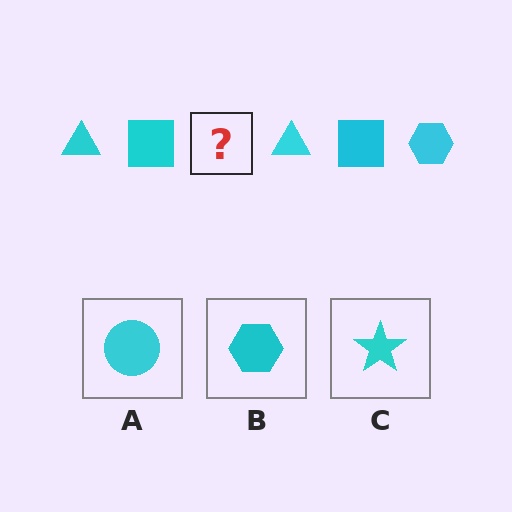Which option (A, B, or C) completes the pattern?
B.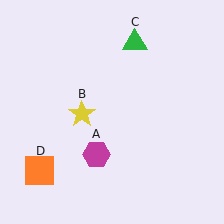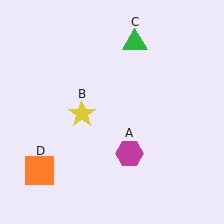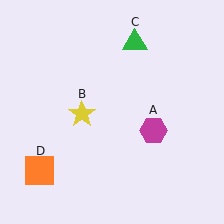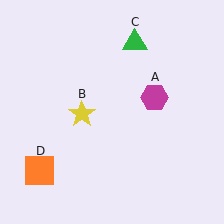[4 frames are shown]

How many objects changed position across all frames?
1 object changed position: magenta hexagon (object A).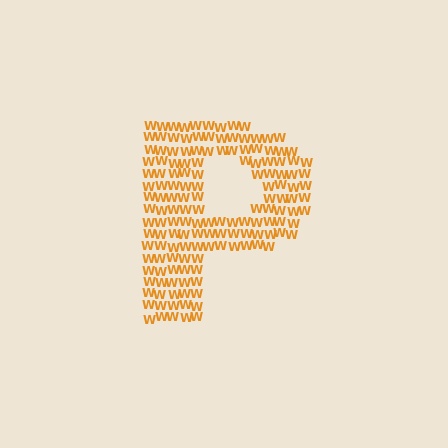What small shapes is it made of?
It is made of small letter W's.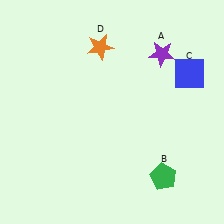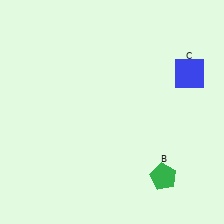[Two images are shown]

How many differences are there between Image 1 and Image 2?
There are 2 differences between the two images.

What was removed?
The purple star (A), the orange star (D) were removed in Image 2.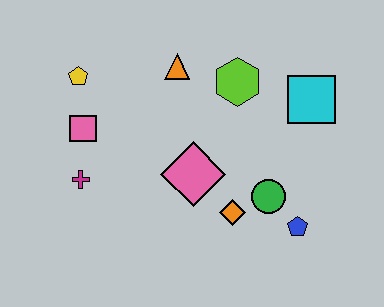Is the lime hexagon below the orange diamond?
No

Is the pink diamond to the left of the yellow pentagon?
No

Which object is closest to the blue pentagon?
The green circle is closest to the blue pentagon.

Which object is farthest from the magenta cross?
The cyan square is farthest from the magenta cross.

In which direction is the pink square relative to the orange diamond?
The pink square is to the left of the orange diamond.